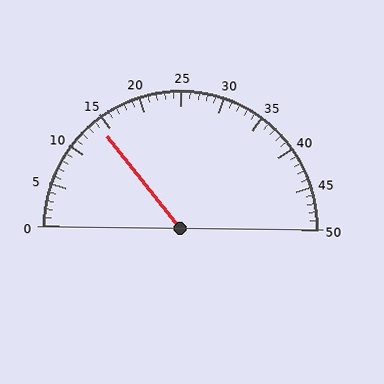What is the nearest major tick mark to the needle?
The nearest major tick mark is 15.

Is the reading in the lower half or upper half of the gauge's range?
The reading is in the lower half of the range (0 to 50).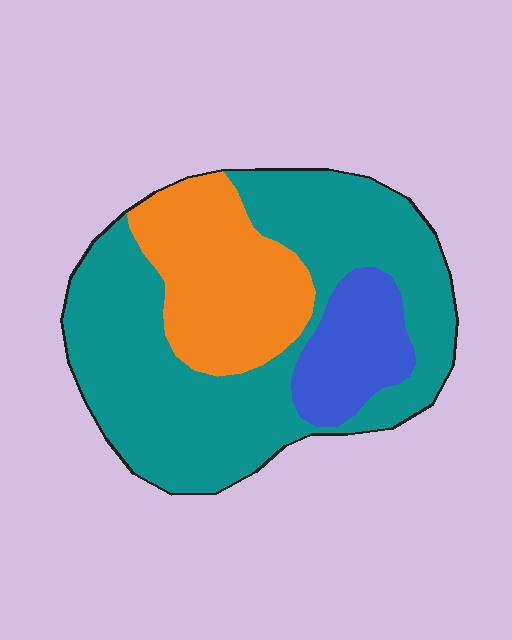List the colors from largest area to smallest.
From largest to smallest: teal, orange, blue.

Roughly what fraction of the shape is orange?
Orange covers about 25% of the shape.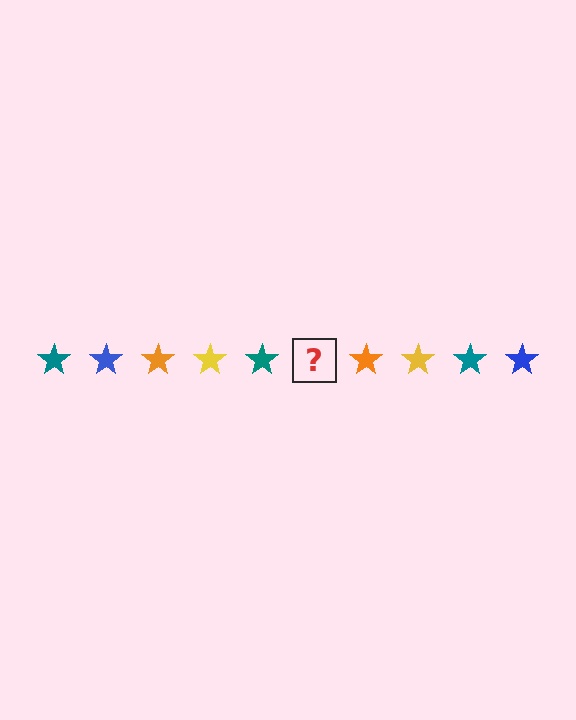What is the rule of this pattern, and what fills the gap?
The rule is that the pattern cycles through teal, blue, orange, yellow stars. The gap should be filled with a blue star.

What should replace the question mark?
The question mark should be replaced with a blue star.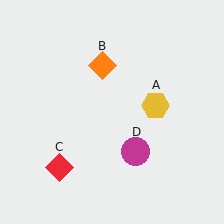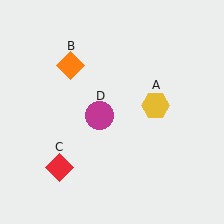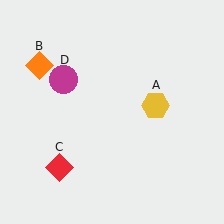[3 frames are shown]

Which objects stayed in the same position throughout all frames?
Yellow hexagon (object A) and red diamond (object C) remained stationary.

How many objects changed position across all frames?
2 objects changed position: orange diamond (object B), magenta circle (object D).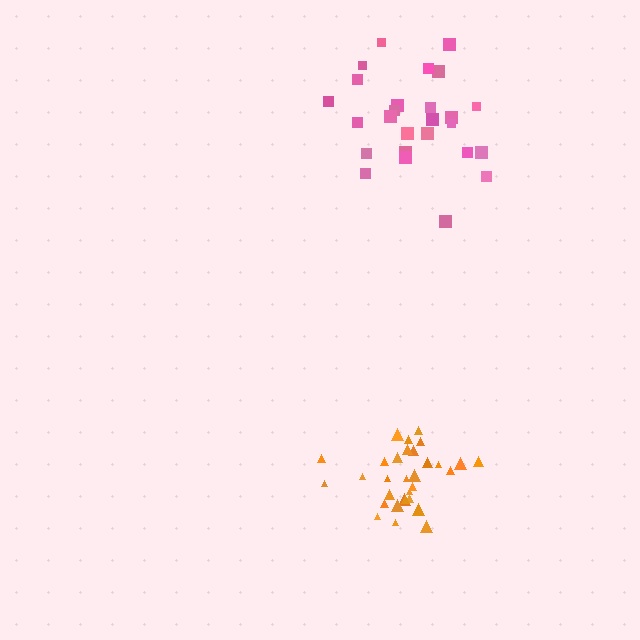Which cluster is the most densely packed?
Orange.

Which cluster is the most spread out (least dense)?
Pink.